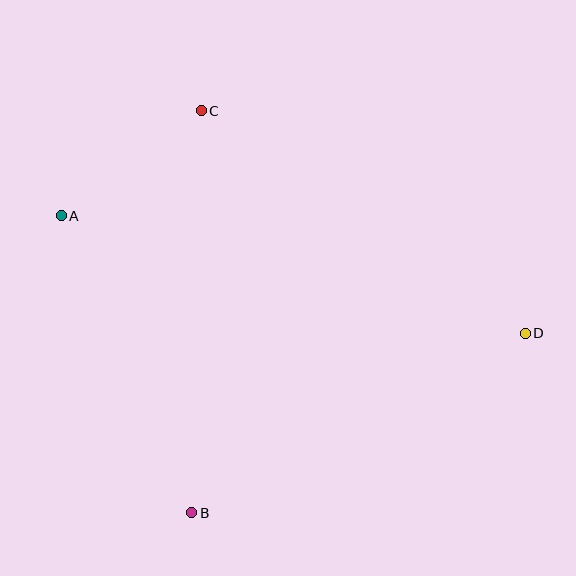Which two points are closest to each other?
Points A and C are closest to each other.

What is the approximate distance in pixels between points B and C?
The distance between B and C is approximately 402 pixels.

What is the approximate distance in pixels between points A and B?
The distance between A and B is approximately 324 pixels.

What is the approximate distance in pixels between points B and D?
The distance between B and D is approximately 379 pixels.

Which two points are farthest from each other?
Points A and D are farthest from each other.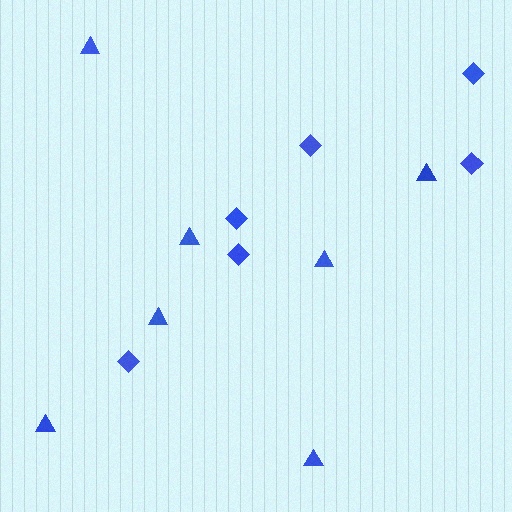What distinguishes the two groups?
There are 2 groups: one group of triangles (7) and one group of diamonds (6).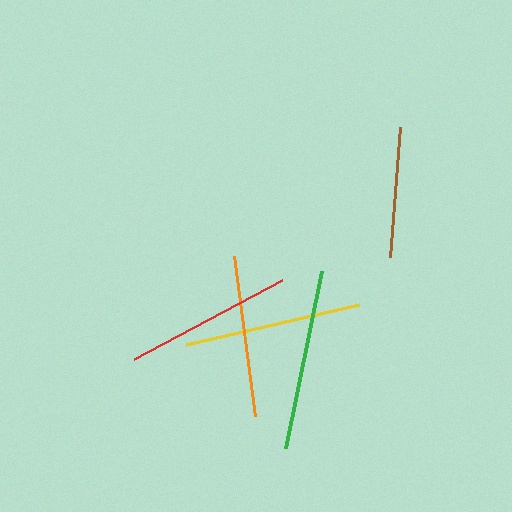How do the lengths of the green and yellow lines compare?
The green and yellow lines are approximately the same length.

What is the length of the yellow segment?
The yellow segment is approximately 178 pixels long.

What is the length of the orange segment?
The orange segment is approximately 161 pixels long.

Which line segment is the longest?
The green line is the longest at approximately 181 pixels.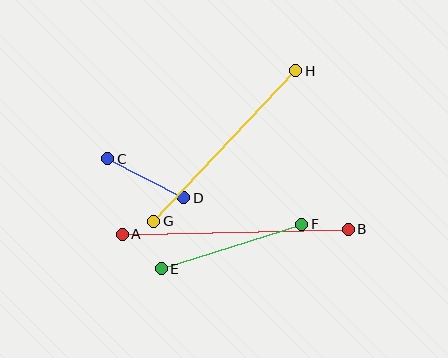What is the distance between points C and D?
The distance is approximately 85 pixels.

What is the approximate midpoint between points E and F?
The midpoint is at approximately (232, 246) pixels.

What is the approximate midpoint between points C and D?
The midpoint is at approximately (146, 178) pixels.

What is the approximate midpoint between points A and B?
The midpoint is at approximately (235, 232) pixels.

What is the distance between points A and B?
The distance is approximately 226 pixels.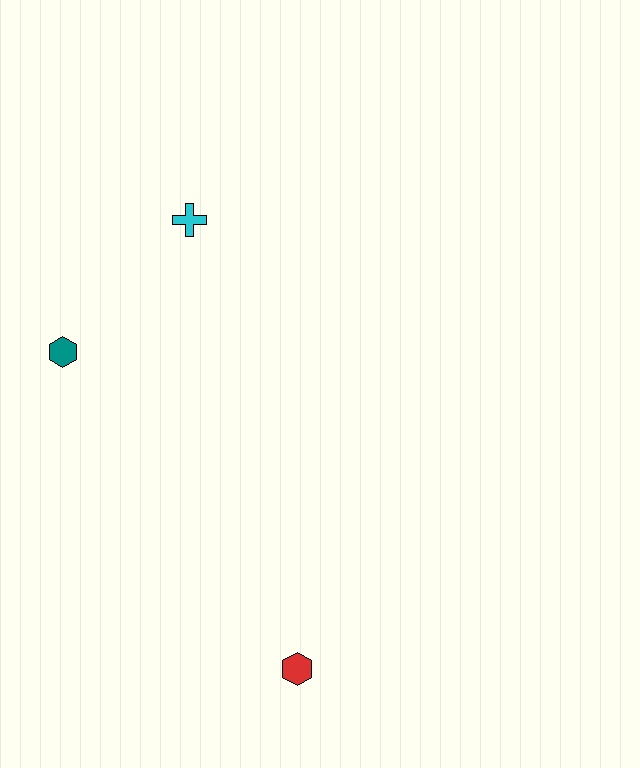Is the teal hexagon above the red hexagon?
Yes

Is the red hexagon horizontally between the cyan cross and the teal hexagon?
No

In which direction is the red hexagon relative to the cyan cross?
The red hexagon is below the cyan cross.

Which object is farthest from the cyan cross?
The red hexagon is farthest from the cyan cross.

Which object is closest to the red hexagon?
The teal hexagon is closest to the red hexagon.